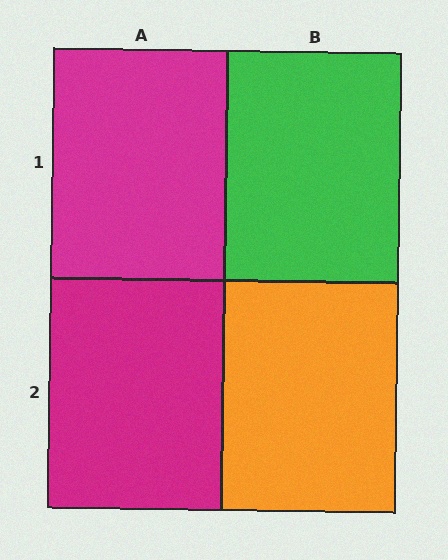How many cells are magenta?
2 cells are magenta.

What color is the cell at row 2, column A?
Magenta.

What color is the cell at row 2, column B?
Orange.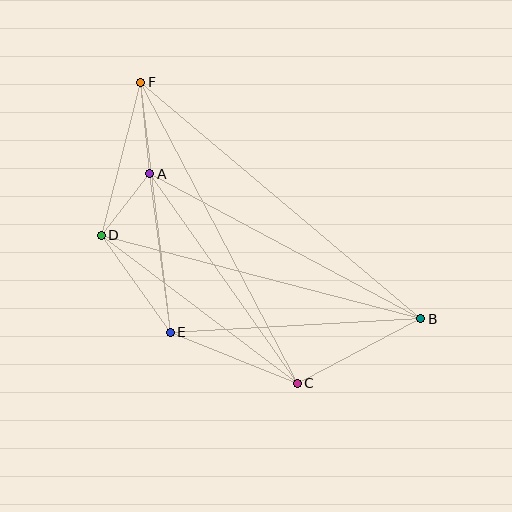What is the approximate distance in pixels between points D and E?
The distance between D and E is approximately 119 pixels.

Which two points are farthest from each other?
Points B and F are farthest from each other.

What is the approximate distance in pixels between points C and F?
The distance between C and F is approximately 339 pixels.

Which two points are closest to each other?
Points A and D are closest to each other.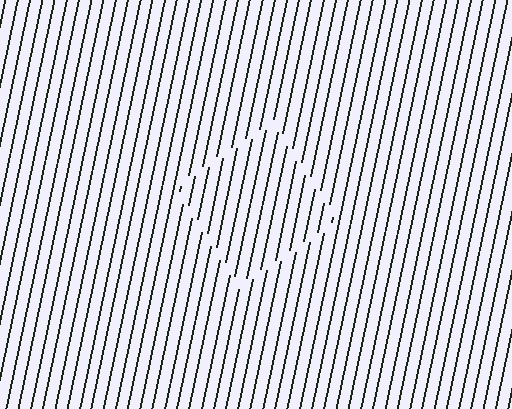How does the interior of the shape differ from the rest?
The interior of the shape contains the same grating, shifted by half a period — the contour is defined by the phase discontinuity where line-ends from the inner and outer gratings abut.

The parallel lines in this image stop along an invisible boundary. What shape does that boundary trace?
An illusory square. The interior of the shape contains the same grating, shifted by half a period — the contour is defined by the phase discontinuity where line-ends from the inner and outer gratings abut.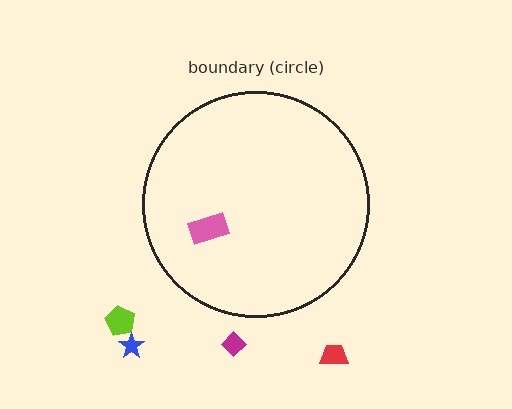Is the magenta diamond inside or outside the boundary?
Outside.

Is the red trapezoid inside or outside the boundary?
Outside.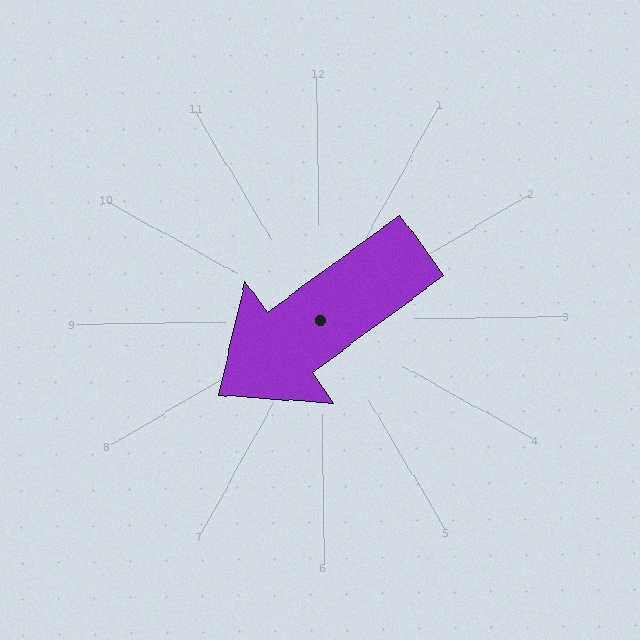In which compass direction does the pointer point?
Southwest.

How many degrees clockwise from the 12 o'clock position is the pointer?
Approximately 235 degrees.